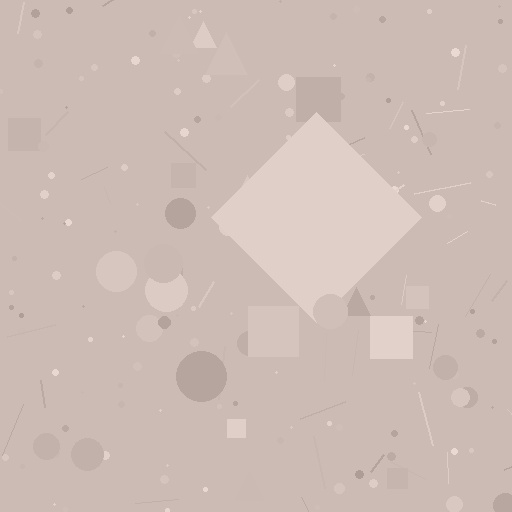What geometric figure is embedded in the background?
A diamond is embedded in the background.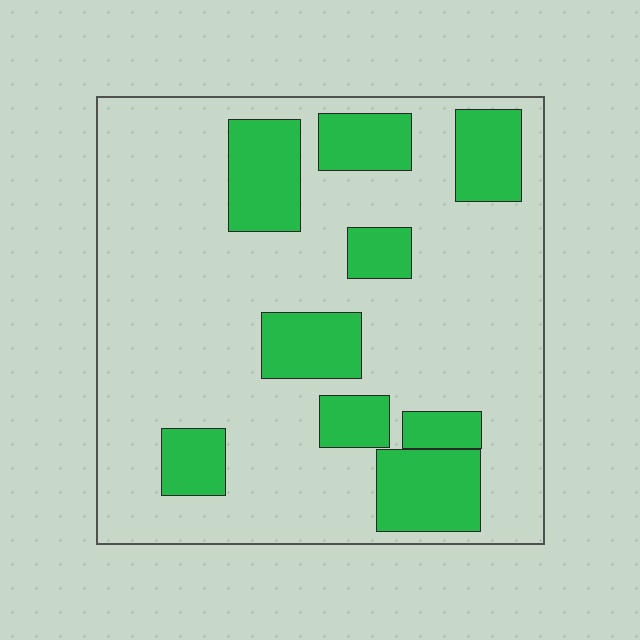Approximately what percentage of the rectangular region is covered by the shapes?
Approximately 25%.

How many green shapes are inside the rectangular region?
9.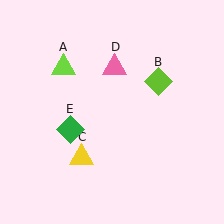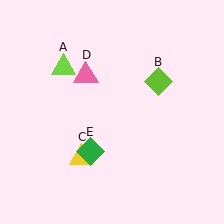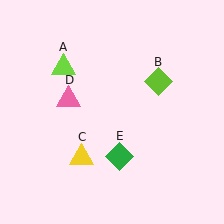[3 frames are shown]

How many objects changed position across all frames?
2 objects changed position: pink triangle (object D), green diamond (object E).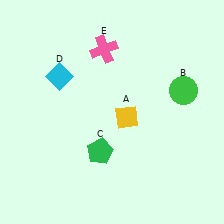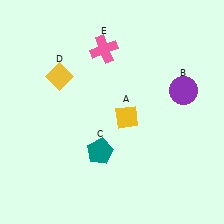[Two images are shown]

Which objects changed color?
B changed from green to purple. C changed from green to teal. D changed from cyan to yellow.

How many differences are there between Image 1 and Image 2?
There are 3 differences between the two images.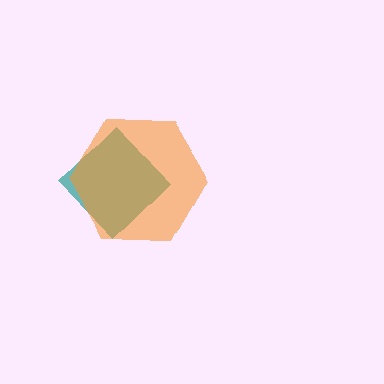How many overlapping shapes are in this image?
There are 2 overlapping shapes in the image.